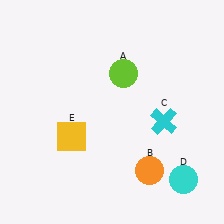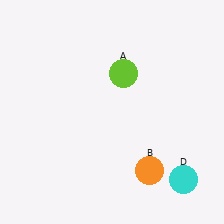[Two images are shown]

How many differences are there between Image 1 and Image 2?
There are 2 differences between the two images.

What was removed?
The yellow square (E), the cyan cross (C) were removed in Image 2.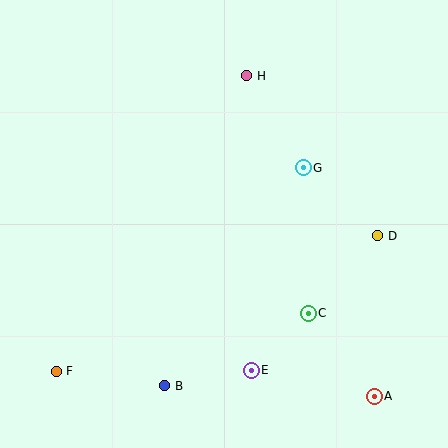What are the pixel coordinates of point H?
Point H is at (247, 76).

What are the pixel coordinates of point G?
Point G is at (303, 168).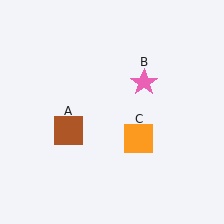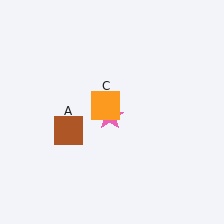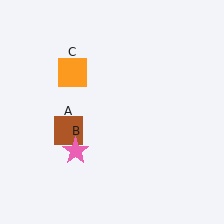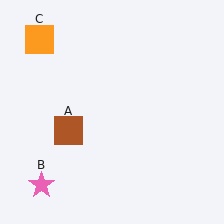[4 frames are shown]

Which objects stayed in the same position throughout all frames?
Brown square (object A) remained stationary.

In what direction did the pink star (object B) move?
The pink star (object B) moved down and to the left.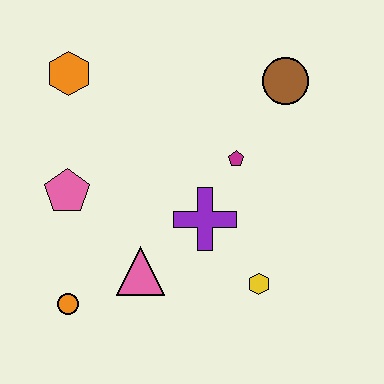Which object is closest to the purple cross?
The magenta pentagon is closest to the purple cross.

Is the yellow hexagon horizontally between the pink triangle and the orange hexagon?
No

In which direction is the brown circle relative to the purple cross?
The brown circle is above the purple cross.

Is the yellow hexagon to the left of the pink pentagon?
No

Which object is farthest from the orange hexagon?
The yellow hexagon is farthest from the orange hexagon.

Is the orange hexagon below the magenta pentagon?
No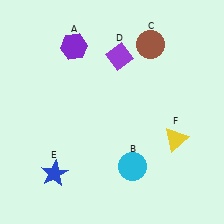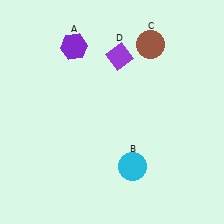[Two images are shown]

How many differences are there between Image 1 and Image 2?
There are 2 differences between the two images.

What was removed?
The yellow triangle (F), the blue star (E) were removed in Image 2.